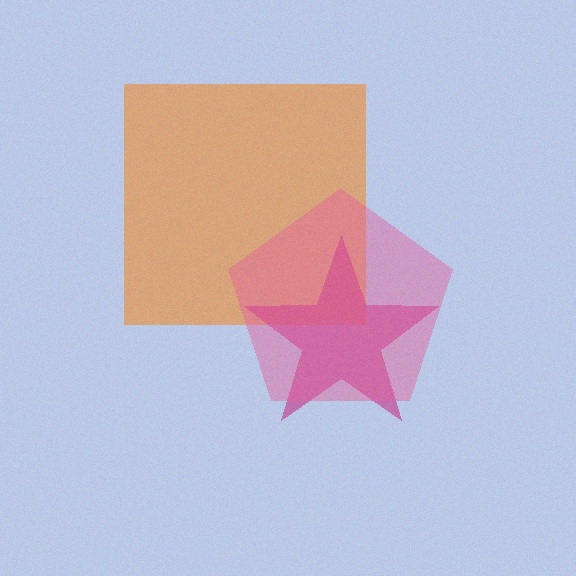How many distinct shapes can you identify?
There are 3 distinct shapes: an orange square, a magenta star, a pink pentagon.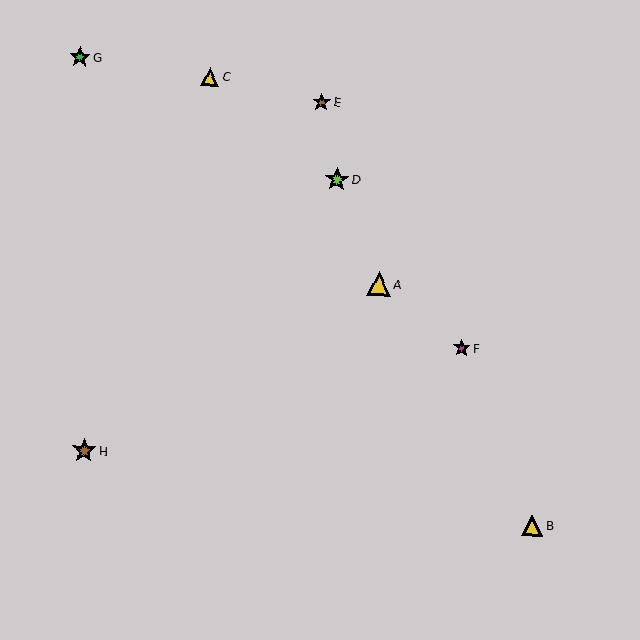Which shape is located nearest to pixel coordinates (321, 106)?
The brown star (labeled E) at (322, 102) is nearest to that location.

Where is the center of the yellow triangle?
The center of the yellow triangle is at (210, 77).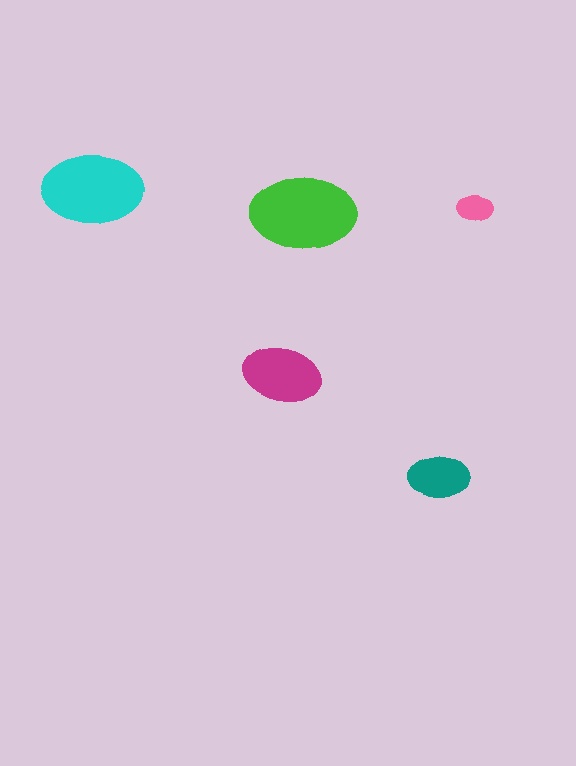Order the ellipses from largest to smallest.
the green one, the cyan one, the magenta one, the teal one, the pink one.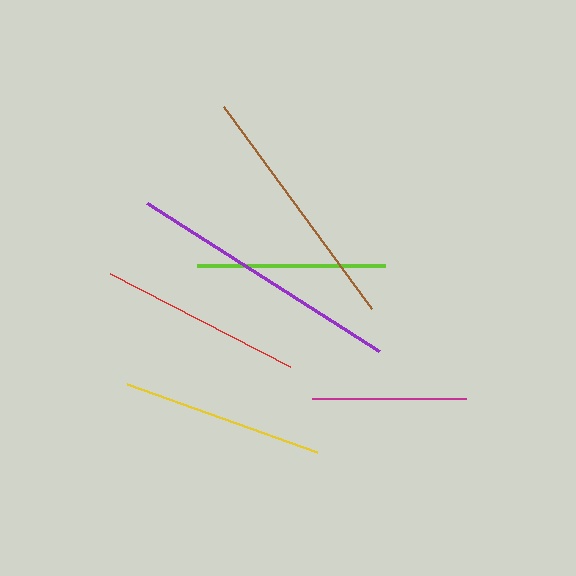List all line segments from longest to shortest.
From longest to shortest: purple, brown, red, yellow, lime, magenta.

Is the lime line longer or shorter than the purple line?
The purple line is longer than the lime line.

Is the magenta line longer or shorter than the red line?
The red line is longer than the magenta line.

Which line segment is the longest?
The purple line is the longest at approximately 276 pixels.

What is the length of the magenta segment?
The magenta segment is approximately 154 pixels long.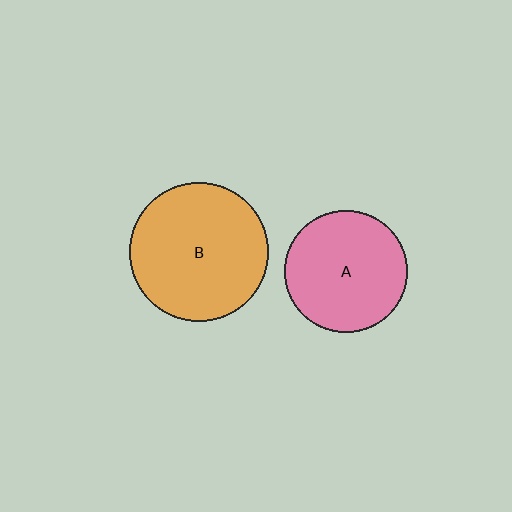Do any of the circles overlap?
No, none of the circles overlap.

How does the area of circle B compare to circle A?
Approximately 1.3 times.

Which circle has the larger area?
Circle B (orange).